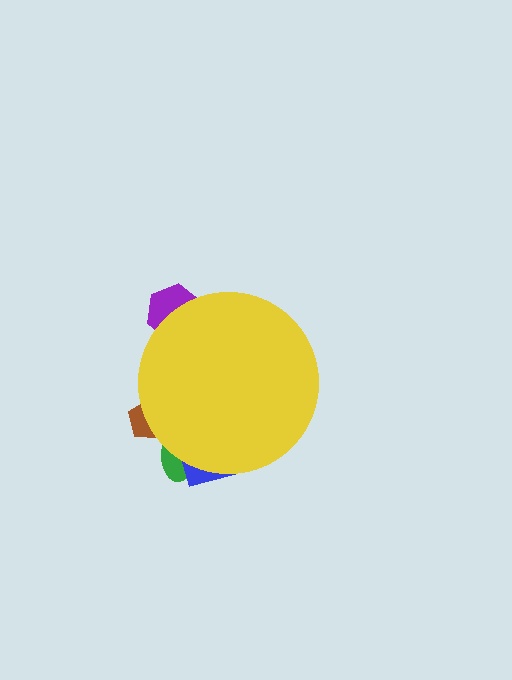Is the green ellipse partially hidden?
Yes, the green ellipse is partially hidden behind the yellow circle.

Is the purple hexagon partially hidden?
Yes, the purple hexagon is partially hidden behind the yellow circle.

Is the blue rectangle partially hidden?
Yes, the blue rectangle is partially hidden behind the yellow circle.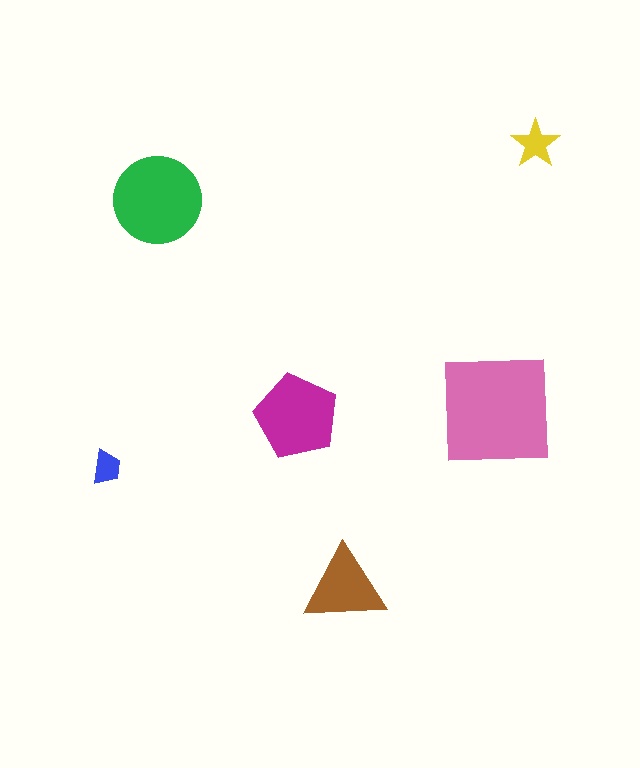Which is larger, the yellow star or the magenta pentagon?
The magenta pentagon.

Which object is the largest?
The pink square.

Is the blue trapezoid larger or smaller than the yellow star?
Smaller.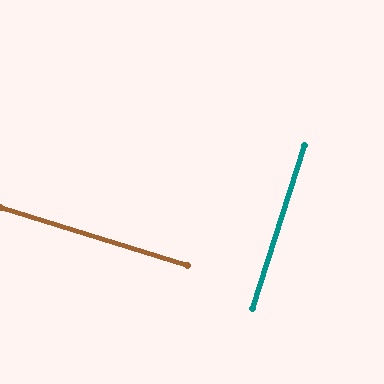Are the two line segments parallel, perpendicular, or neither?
Perpendicular — they meet at approximately 89°.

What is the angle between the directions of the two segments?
Approximately 89 degrees.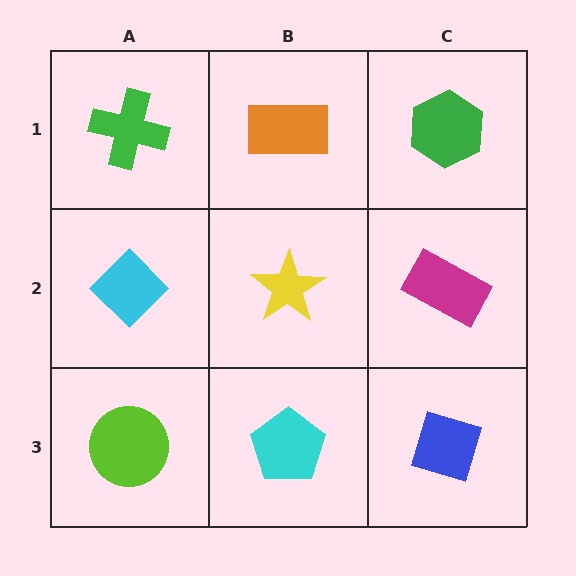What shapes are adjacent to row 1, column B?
A yellow star (row 2, column B), a green cross (row 1, column A), a green hexagon (row 1, column C).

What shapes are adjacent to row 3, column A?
A cyan diamond (row 2, column A), a cyan pentagon (row 3, column B).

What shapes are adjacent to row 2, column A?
A green cross (row 1, column A), a lime circle (row 3, column A), a yellow star (row 2, column B).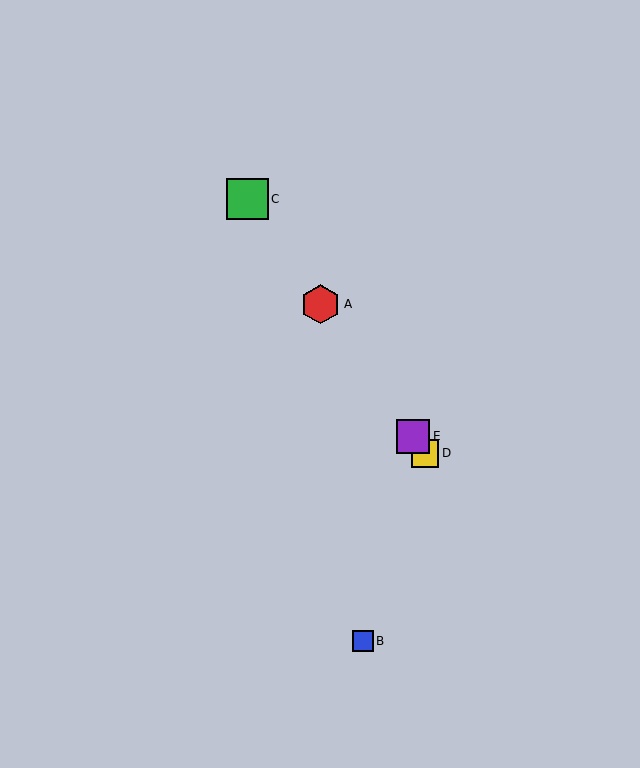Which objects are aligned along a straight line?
Objects A, C, D, E are aligned along a straight line.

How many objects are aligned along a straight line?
4 objects (A, C, D, E) are aligned along a straight line.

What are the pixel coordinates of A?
Object A is at (321, 304).